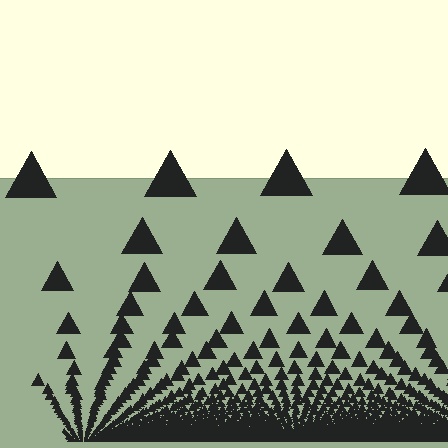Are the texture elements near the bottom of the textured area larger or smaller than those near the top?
Smaller. The gradient is inverted — elements near the bottom are smaller and denser.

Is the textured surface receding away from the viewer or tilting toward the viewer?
The surface appears to tilt toward the viewer. Texture elements get larger and sparser toward the top.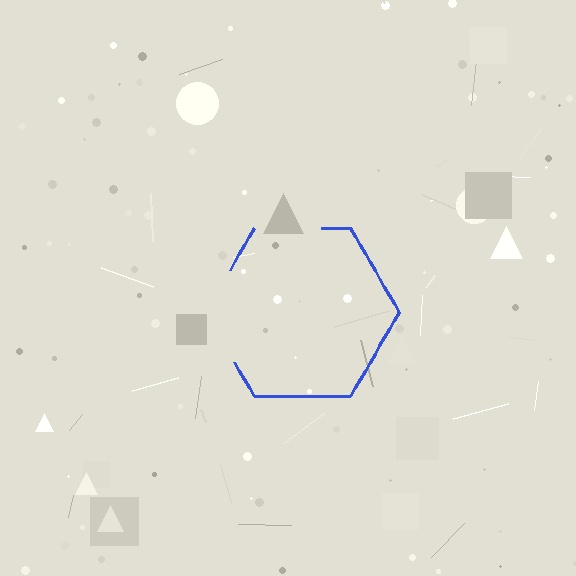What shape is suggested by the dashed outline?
The dashed outline suggests a hexagon.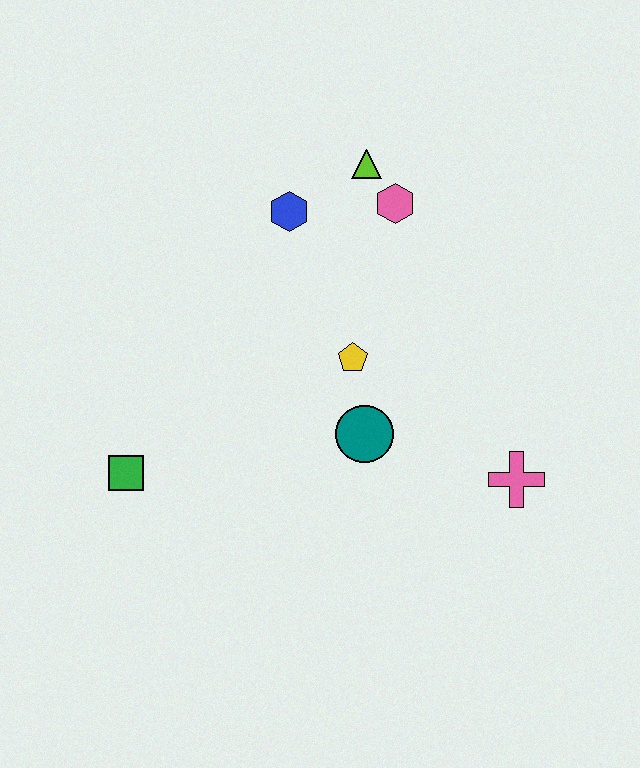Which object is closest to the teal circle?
The yellow pentagon is closest to the teal circle.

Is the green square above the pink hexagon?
No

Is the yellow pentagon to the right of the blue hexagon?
Yes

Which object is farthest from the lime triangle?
The green square is farthest from the lime triangle.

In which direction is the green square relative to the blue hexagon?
The green square is below the blue hexagon.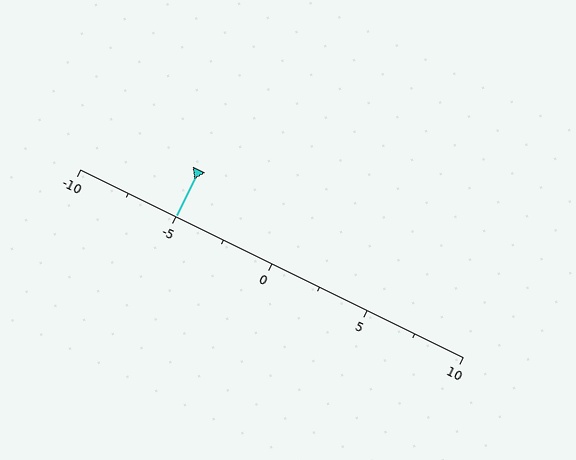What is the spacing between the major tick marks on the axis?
The major ticks are spaced 5 apart.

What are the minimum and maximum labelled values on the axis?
The axis runs from -10 to 10.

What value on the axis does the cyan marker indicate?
The marker indicates approximately -5.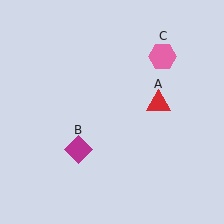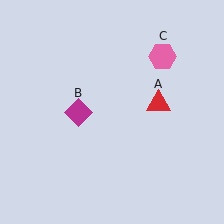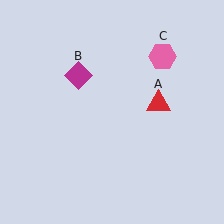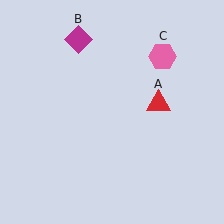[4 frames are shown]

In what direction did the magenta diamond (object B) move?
The magenta diamond (object B) moved up.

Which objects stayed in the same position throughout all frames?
Red triangle (object A) and pink hexagon (object C) remained stationary.